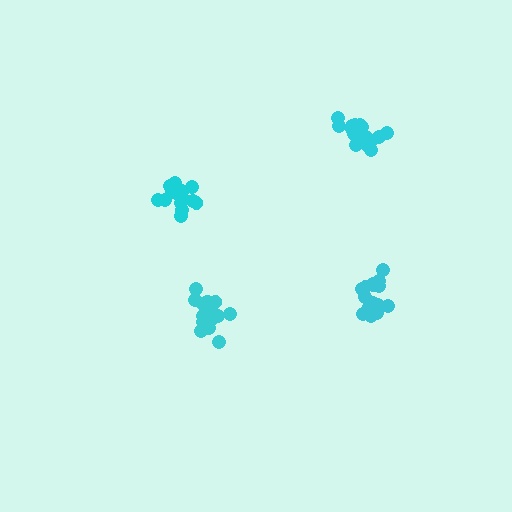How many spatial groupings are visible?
There are 4 spatial groupings.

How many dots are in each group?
Group 1: 16 dots, Group 2: 16 dots, Group 3: 15 dots, Group 4: 19 dots (66 total).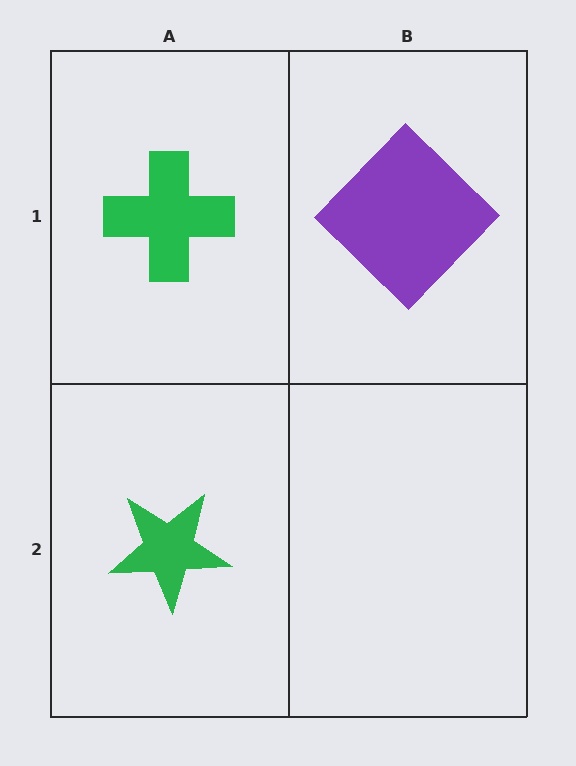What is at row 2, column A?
A green star.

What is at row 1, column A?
A green cross.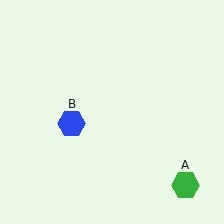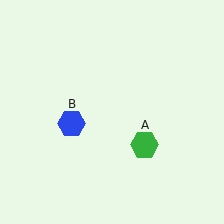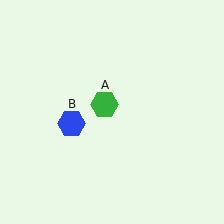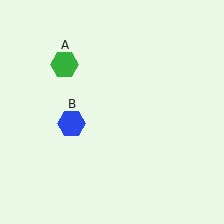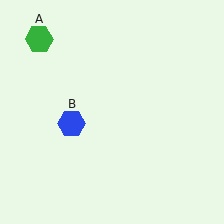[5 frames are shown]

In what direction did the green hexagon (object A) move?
The green hexagon (object A) moved up and to the left.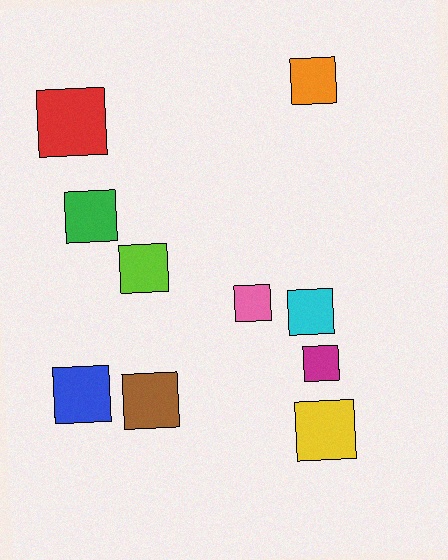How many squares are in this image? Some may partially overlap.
There are 10 squares.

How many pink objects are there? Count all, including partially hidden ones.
There is 1 pink object.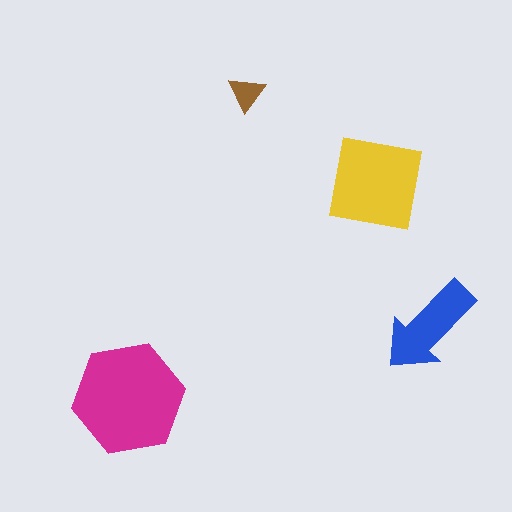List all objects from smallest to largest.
The brown triangle, the blue arrow, the yellow square, the magenta hexagon.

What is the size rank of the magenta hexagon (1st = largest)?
1st.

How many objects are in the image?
There are 4 objects in the image.